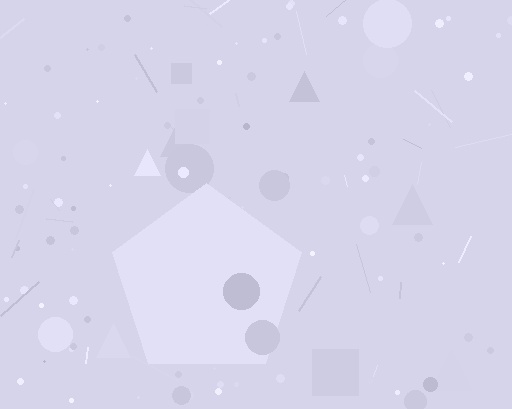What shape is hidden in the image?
A pentagon is hidden in the image.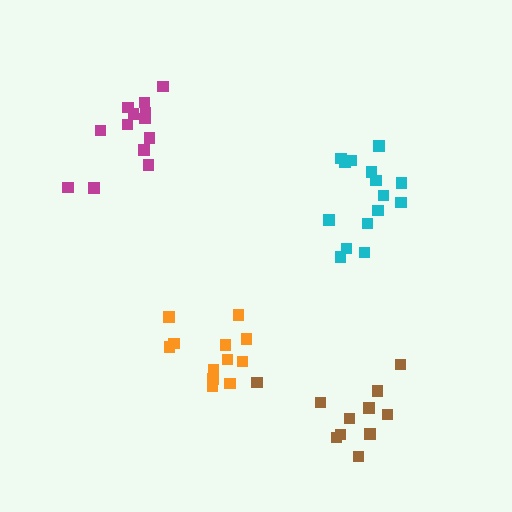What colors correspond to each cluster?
The clusters are colored: orange, magenta, cyan, brown.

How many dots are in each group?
Group 1: 12 dots, Group 2: 13 dots, Group 3: 15 dots, Group 4: 11 dots (51 total).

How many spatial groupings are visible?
There are 4 spatial groupings.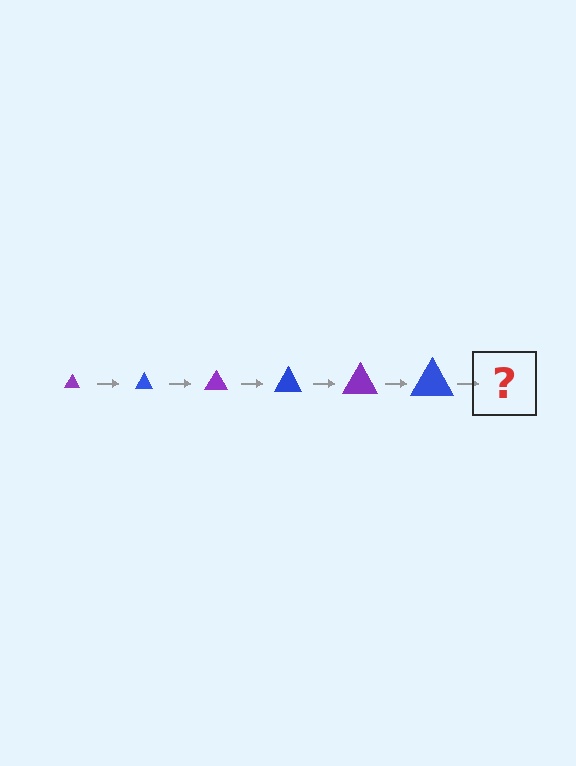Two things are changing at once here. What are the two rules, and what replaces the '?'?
The two rules are that the triangle grows larger each step and the color cycles through purple and blue. The '?' should be a purple triangle, larger than the previous one.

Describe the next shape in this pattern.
It should be a purple triangle, larger than the previous one.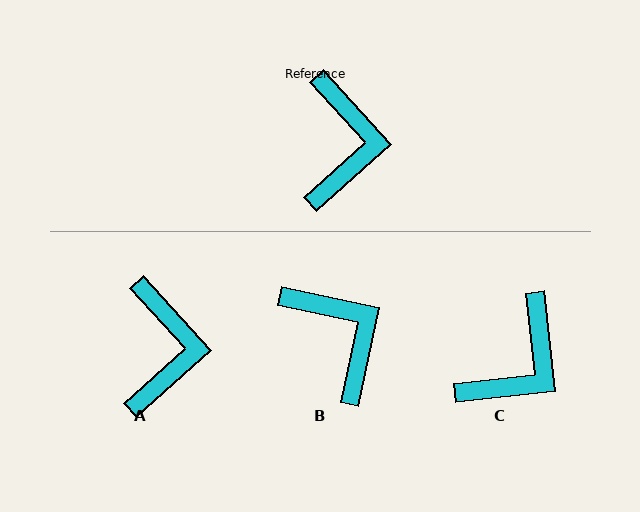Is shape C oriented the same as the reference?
No, it is off by about 36 degrees.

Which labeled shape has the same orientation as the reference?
A.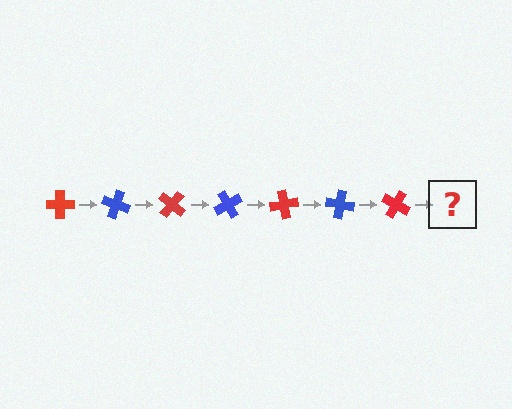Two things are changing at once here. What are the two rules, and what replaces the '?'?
The two rules are that it rotates 20 degrees each step and the color cycles through red and blue. The '?' should be a blue cross, rotated 140 degrees from the start.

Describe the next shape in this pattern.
It should be a blue cross, rotated 140 degrees from the start.